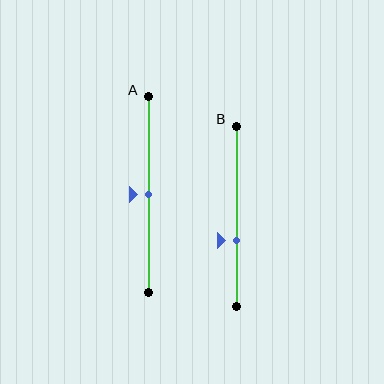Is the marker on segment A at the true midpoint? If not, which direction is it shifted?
Yes, the marker on segment A is at the true midpoint.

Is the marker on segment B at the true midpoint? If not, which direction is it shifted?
No, the marker on segment B is shifted downward by about 13% of the segment length.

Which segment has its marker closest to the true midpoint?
Segment A has its marker closest to the true midpoint.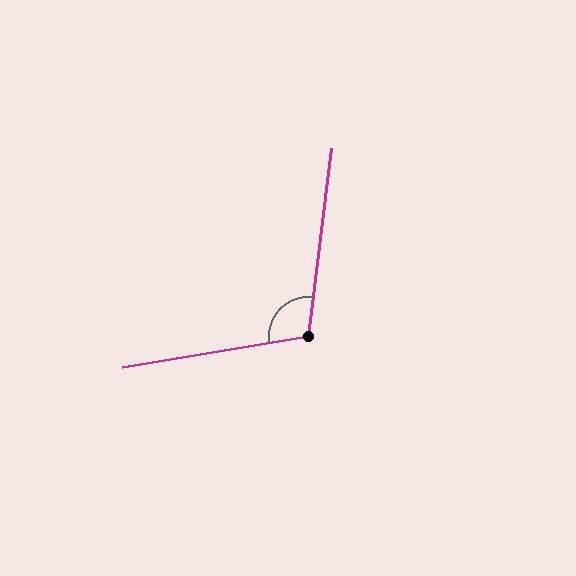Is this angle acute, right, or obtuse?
It is obtuse.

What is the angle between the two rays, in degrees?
Approximately 106 degrees.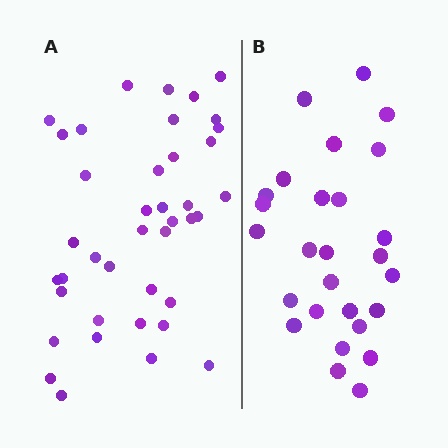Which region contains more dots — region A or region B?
Region A (the left region) has more dots.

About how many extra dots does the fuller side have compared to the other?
Region A has approximately 15 more dots than region B.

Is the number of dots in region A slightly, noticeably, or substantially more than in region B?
Region A has substantially more. The ratio is roughly 1.5 to 1.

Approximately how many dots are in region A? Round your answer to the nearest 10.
About 40 dots.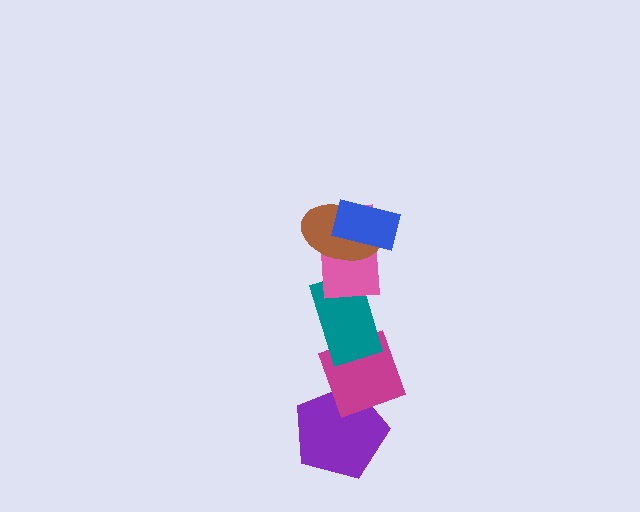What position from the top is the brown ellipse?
The brown ellipse is 2nd from the top.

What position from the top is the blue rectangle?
The blue rectangle is 1st from the top.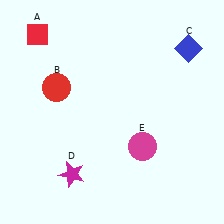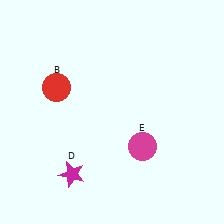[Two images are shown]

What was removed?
The red diamond (A), the blue diamond (C) were removed in Image 2.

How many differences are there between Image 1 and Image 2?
There are 2 differences between the two images.